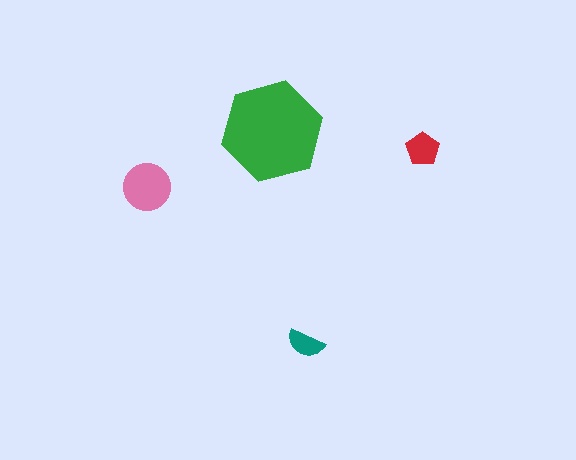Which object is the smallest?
The teal semicircle.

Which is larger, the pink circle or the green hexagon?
The green hexagon.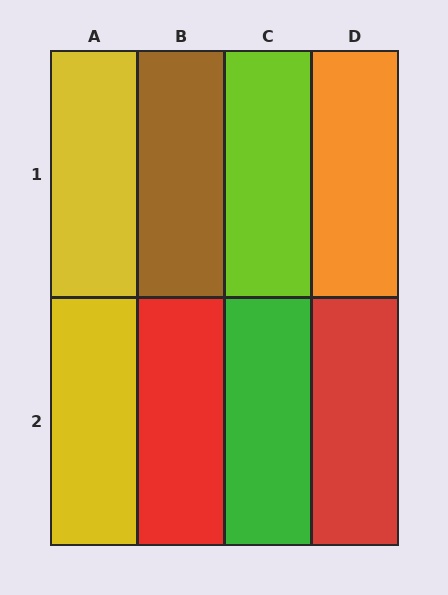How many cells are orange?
1 cell is orange.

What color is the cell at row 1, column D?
Orange.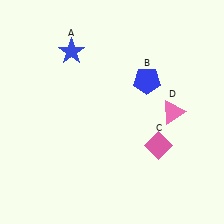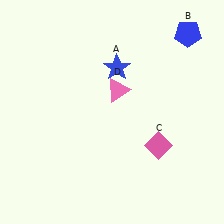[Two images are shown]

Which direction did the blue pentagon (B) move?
The blue pentagon (B) moved up.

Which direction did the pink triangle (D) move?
The pink triangle (D) moved left.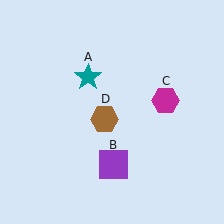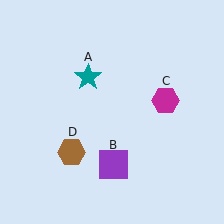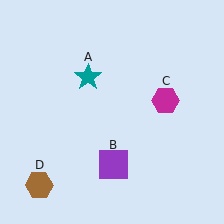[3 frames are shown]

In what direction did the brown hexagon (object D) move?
The brown hexagon (object D) moved down and to the left.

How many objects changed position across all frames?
1 object changed position: brown hexagon (object D).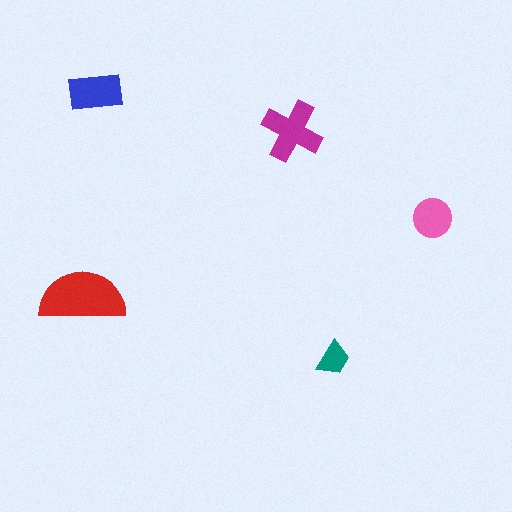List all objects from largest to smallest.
The red semicircle, the magenta cross, the blue rectangle, the pink circle, the teal trapezoid.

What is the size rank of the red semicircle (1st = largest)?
1st.